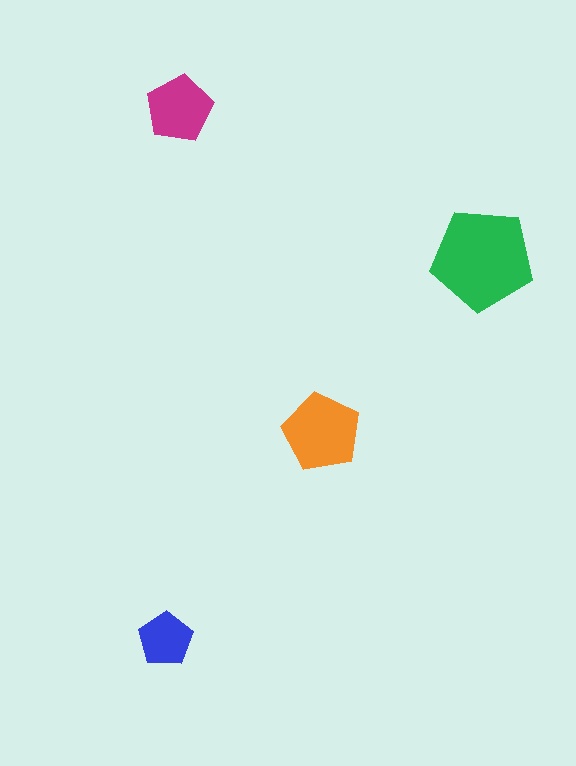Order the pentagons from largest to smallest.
the green one, the orange one, the magenta one, the blue one.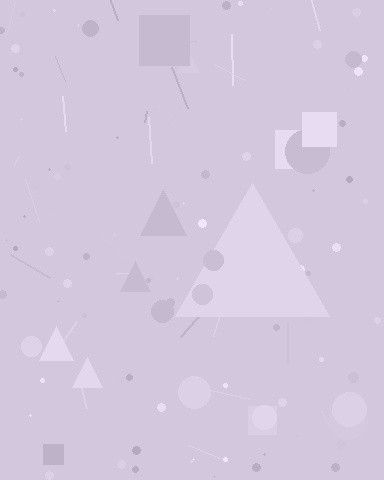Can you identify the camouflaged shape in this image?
The camouflaged shape is a triangle.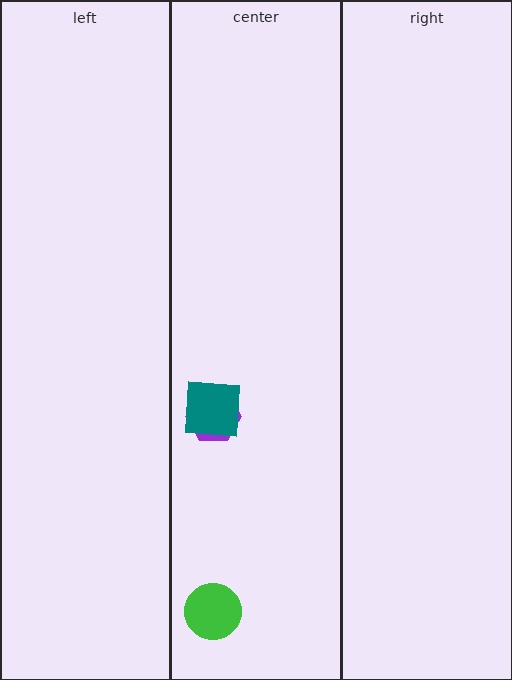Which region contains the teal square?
The center region.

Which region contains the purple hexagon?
The center region.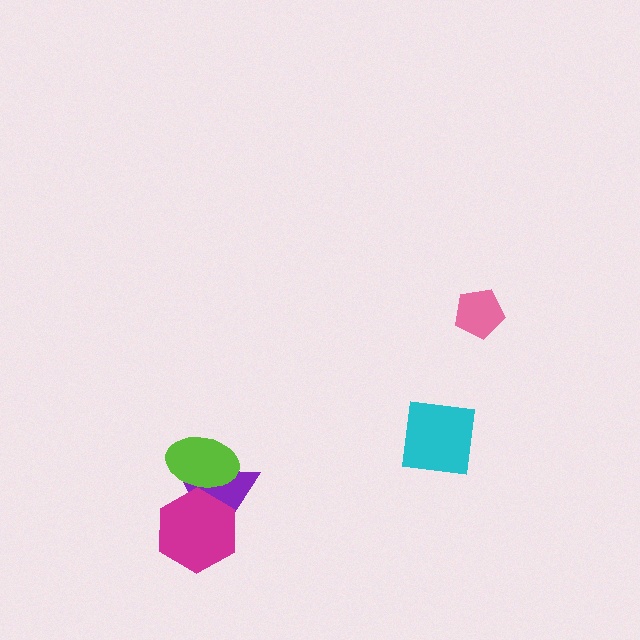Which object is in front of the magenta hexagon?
The lime ellipse is in front of the magenta hexagon.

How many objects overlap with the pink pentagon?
0 objects overlap with the pink pentagon.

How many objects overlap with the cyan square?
0 objects overlap with the cyan square.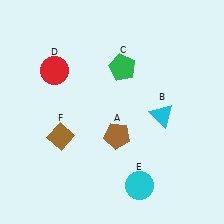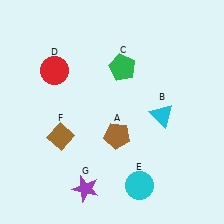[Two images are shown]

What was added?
A purple star (G) was added in Image 2.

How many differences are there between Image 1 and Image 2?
There is 1 difference between the two images.